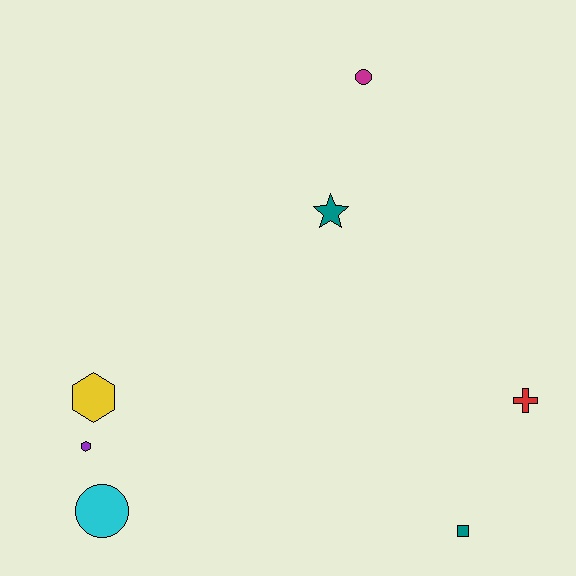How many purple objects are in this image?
There is 1 purple object.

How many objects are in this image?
There are 7 objects.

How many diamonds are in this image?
There are no diamonds.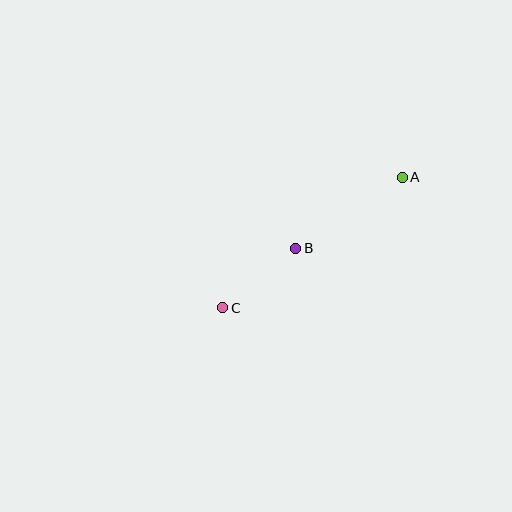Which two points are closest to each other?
Points B and C are closest to each other.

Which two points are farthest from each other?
Points A and C are farthest from each other.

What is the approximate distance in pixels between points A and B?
The distance between A and B is approximately 128 pixels.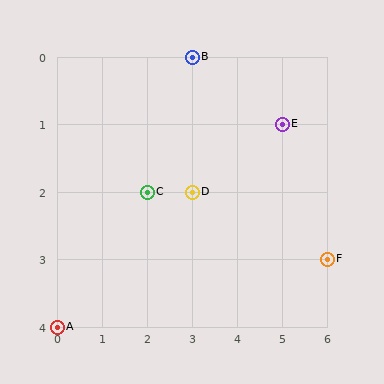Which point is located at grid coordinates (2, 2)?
Point C is at (2, 2).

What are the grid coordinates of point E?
Point E is at grid coordinates (5, 1).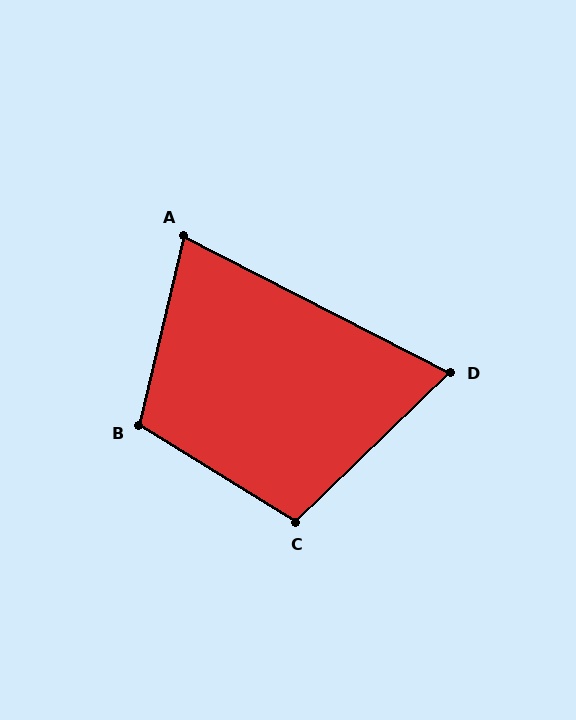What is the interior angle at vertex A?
Approximately 76 degrees (acute).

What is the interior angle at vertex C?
Approximately 104 degrees (obtuse).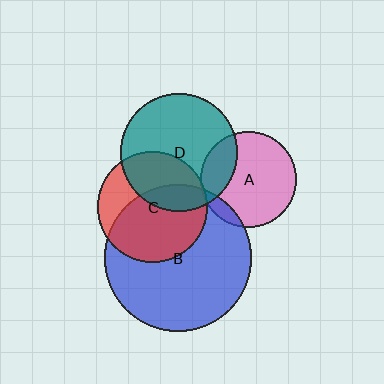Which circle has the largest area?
Circle B (blue).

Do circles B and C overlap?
Yes.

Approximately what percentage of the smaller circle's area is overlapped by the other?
Approximately 60%.